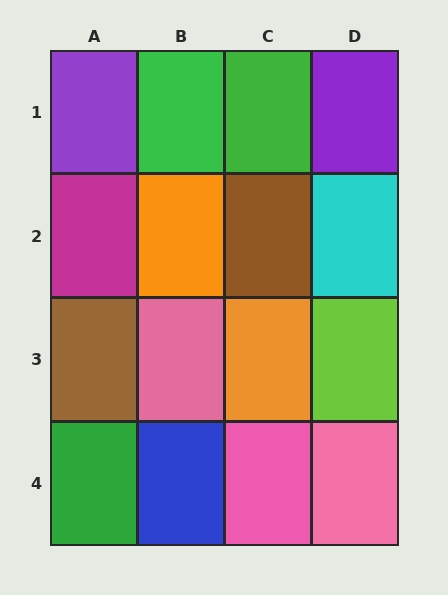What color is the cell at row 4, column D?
Pink.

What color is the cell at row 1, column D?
Purple.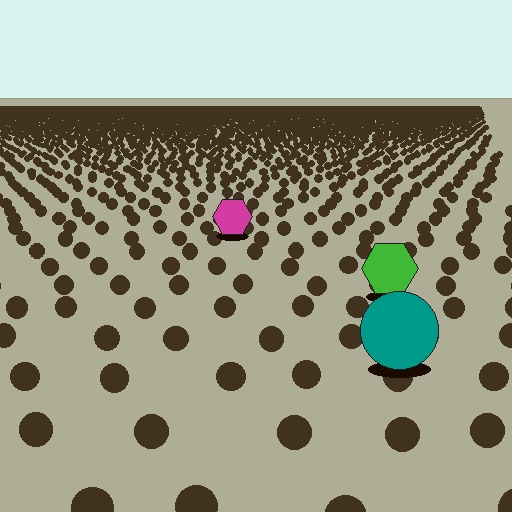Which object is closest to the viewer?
The teal circle is closest. The texture marks near it are larger and more spread out.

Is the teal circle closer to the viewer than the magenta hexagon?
Yes. The teal circle is closer — you can tell from the texture gradient: the ground texture is coarser near it.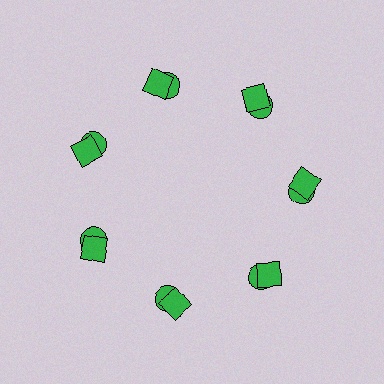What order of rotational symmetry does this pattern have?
This pattern has 7-fold rotational symmetry.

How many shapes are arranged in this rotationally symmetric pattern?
There are 14 shapes, arranged in 7 groups of 2.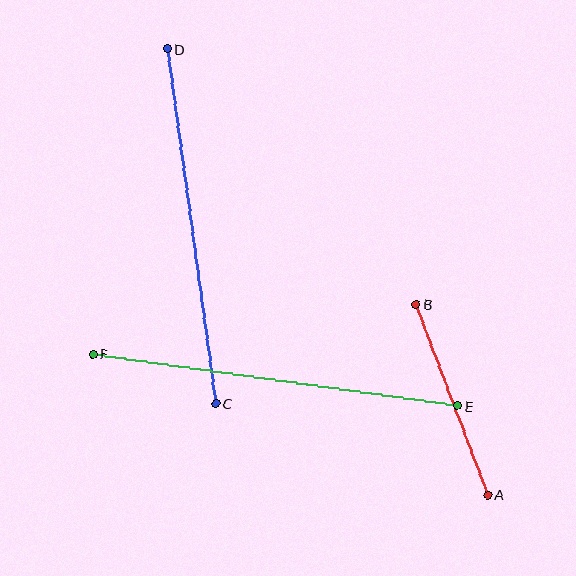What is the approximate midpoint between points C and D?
The midpoint is at approximately (192, 226) pixels.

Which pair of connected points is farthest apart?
Points E and F are farthest apart.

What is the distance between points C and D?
The distance is approximately 358 pixels.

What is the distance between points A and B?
The distance is approximately 204 pixels.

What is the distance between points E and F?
The distance is approximately 368 pixels.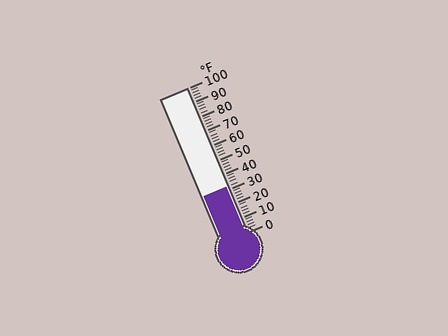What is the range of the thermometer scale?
The thermometer scale ranges from 0°F to 100°F.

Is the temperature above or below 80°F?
The temperature is below 80°F.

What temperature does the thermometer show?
The thermometer shows approximately 32°F.